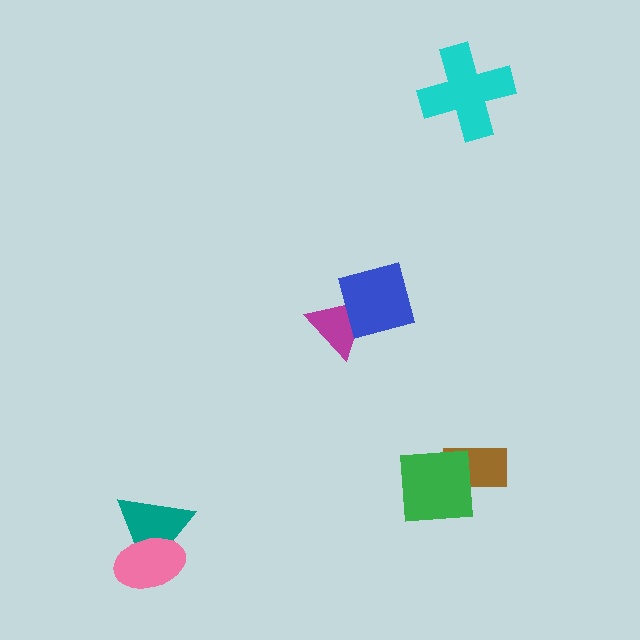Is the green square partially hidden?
No, no other shape covers it.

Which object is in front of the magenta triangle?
The blue square is in front of the magenta triangle.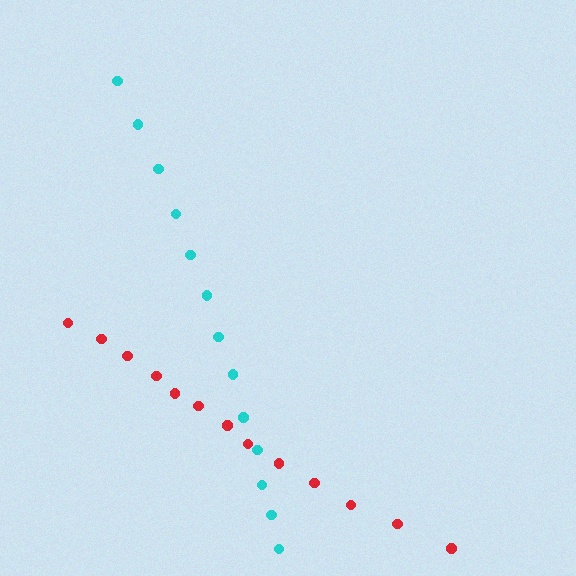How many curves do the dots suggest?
There are 2 distinct paths.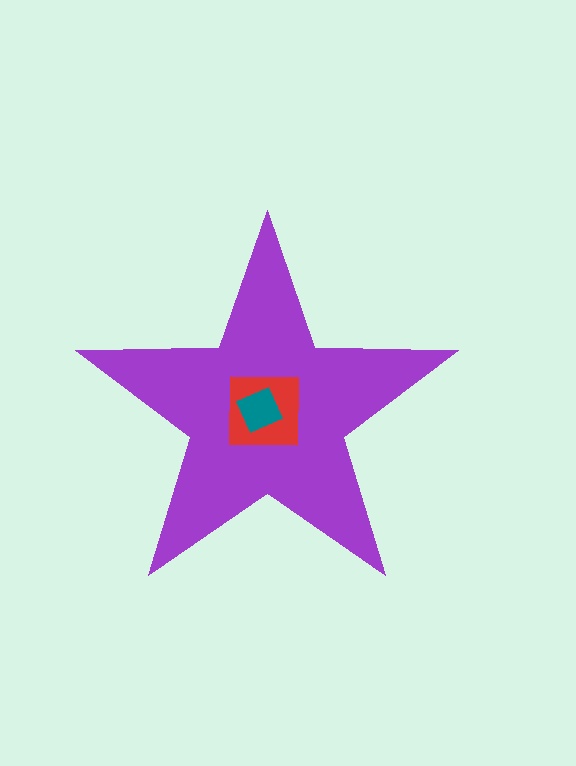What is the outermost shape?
The purple star.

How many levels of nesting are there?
3.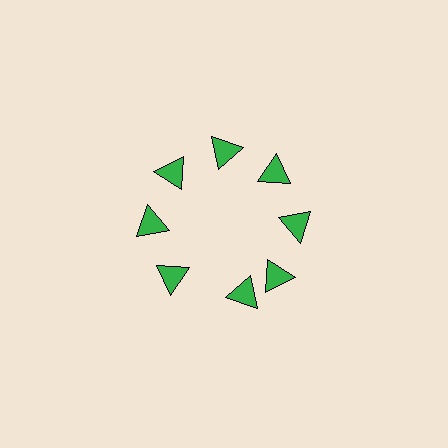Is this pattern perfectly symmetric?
No. The 8 green triangles are arranged in a ring, but one element near the 6 o'clock position is rotated out of alignment along the ring, breaking the 8-fold rotational symmetry.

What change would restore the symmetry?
The symmetry would be restored by rotating it back into even spacing with its neighbors so that all 8 triangles sit at equal angles and equal distance from the center.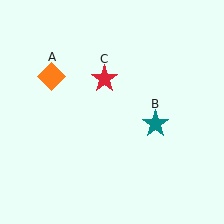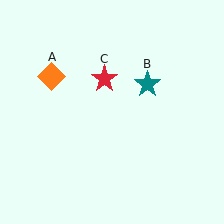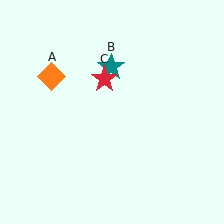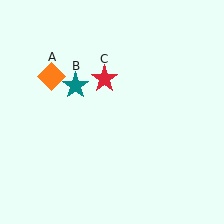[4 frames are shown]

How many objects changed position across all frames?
1 object changed position: teal star (object B).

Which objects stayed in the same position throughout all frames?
Orange diamond (object A) and red star (object C) remained stationary.